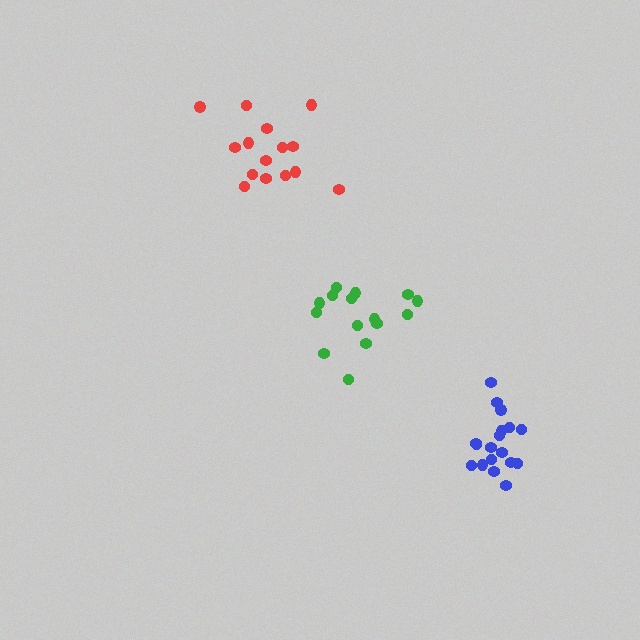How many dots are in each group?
Group 1: 15 dots, Group 2: 15 dots, Group 3: 18 dots (48 total).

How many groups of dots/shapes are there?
There are 3 groups.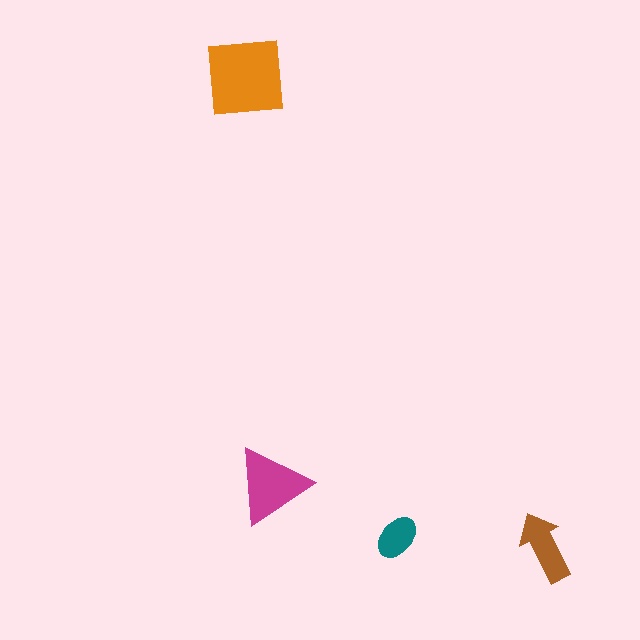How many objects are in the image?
There are 4 objects in the image.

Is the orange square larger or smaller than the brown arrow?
Larger.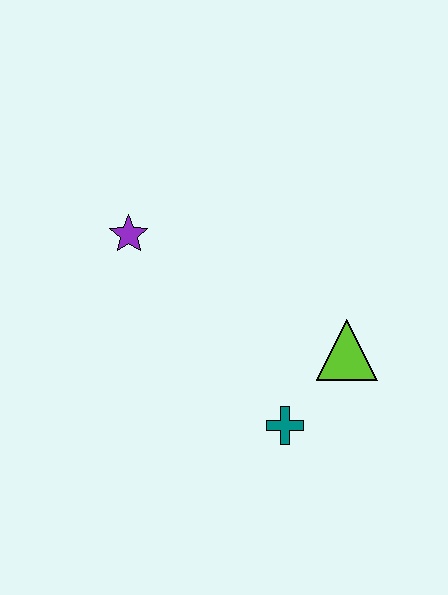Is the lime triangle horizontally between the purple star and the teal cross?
No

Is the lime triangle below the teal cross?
No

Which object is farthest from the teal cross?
The purple star is farthest from the teal cross.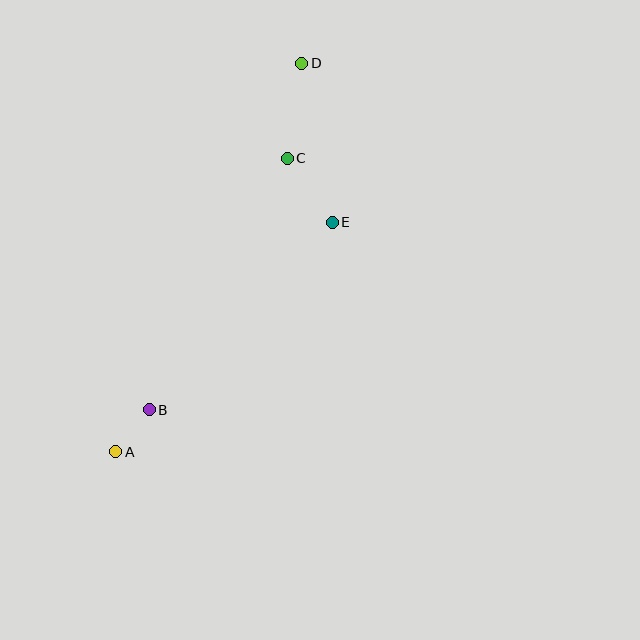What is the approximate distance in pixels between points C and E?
The distance between C and E is approximately 78 pixels.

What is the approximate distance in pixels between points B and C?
The distance between B and C is approximately 287 pixels.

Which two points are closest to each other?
Points A and B are closest to each other.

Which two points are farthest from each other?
Points A and D are farthest from each other.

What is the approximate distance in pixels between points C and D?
The distance between C and D is approximately 96 pixels.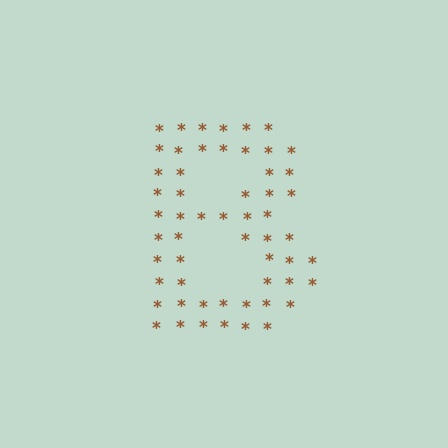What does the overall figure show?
The overall figure shows the letter B.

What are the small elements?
The small elements are asterisks.